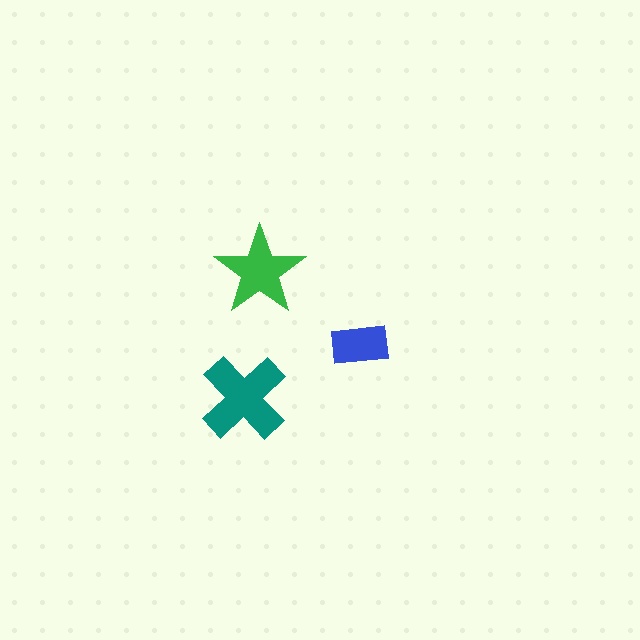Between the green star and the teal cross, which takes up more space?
The teal cross.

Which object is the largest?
The teal cross.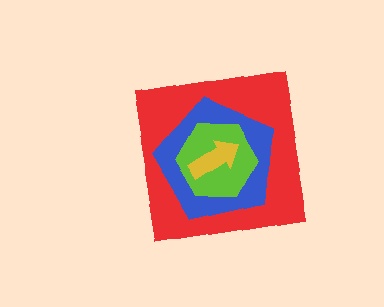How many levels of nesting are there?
4.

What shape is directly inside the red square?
The blue pentagon.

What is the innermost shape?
The yellow arrow.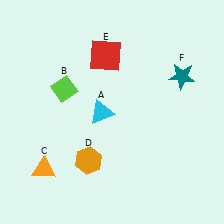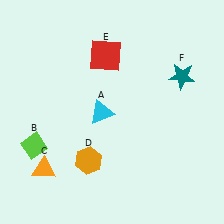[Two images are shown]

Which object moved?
The lime diamond (B) moved down.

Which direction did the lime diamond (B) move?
The lime diamond (B) moved down.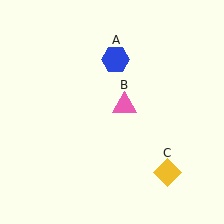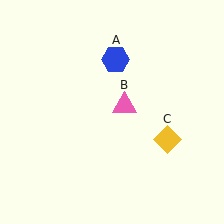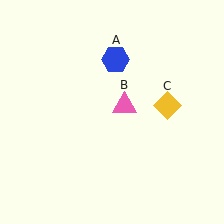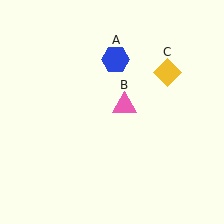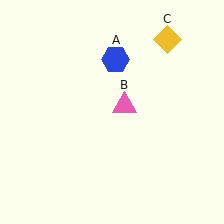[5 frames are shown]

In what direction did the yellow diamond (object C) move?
The yellow diamond (object C) moved up.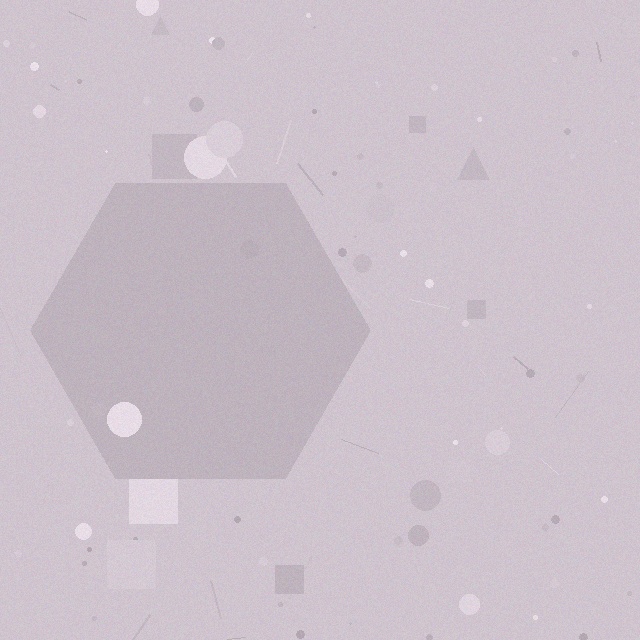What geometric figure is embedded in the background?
A hexagon is embedded in the background.